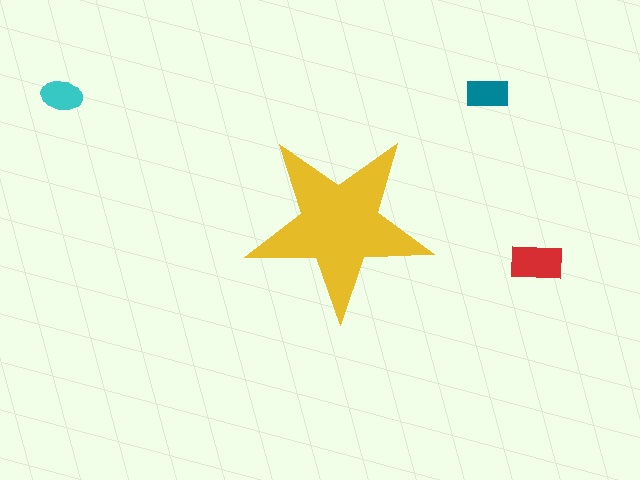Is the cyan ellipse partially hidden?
No, the cyan ellipse is fully visible.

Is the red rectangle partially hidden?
No, the red rectangle is fully visible.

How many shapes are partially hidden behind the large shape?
0 shapes are partially hidden.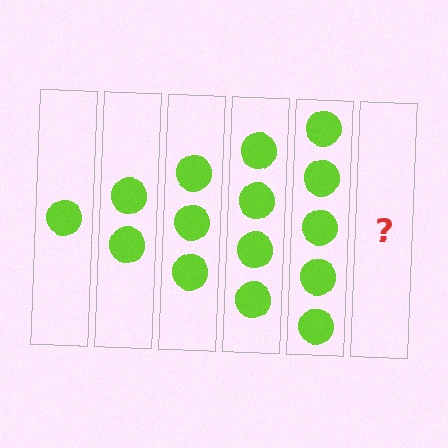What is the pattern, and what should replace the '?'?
The pattern is that each step adds one more circle. The '?' should be 6 circles.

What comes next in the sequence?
The next element should be 6 circles.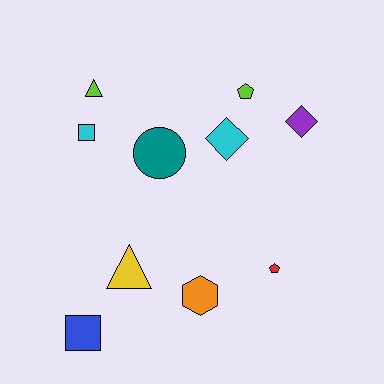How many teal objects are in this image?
There is 1 teal object.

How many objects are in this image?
There are 10 objects.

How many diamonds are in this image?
There are 2 diamonds.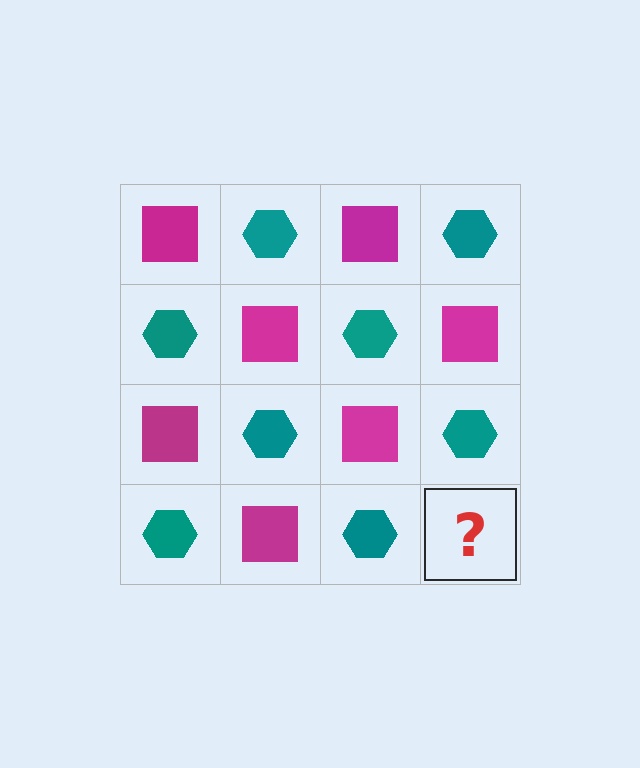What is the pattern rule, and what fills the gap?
The rule is that it alternates magenta square and teal hexagon in a checkerboard pattern. The gap should be filled with a magenta square.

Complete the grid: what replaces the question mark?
The question mark should be replaced with a magenta square.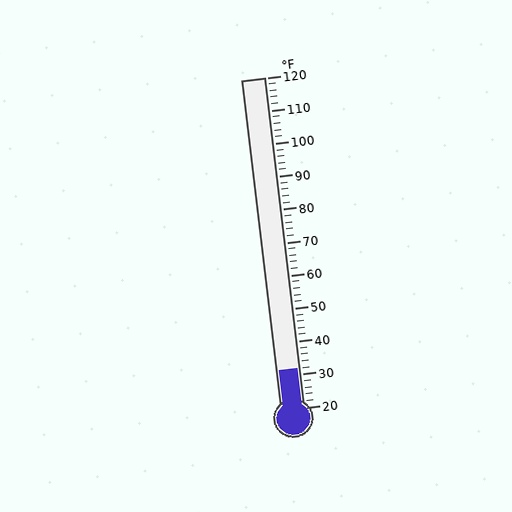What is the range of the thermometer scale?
The thermometer scale ranges from 20°F to 120°F.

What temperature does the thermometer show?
The thermometer shows approximately 32°F.